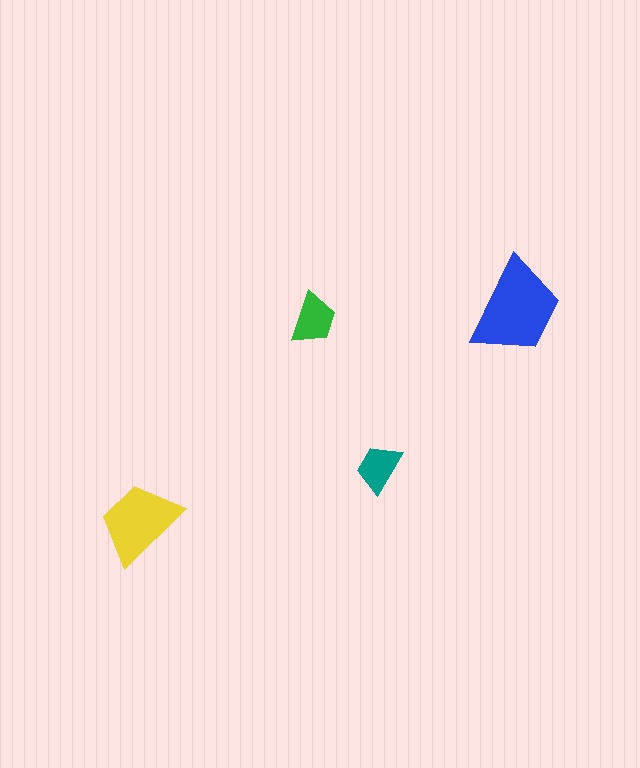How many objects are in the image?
There are 4 objects in the image.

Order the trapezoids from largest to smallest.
the blue one, the yellow one, the green one, the teal one.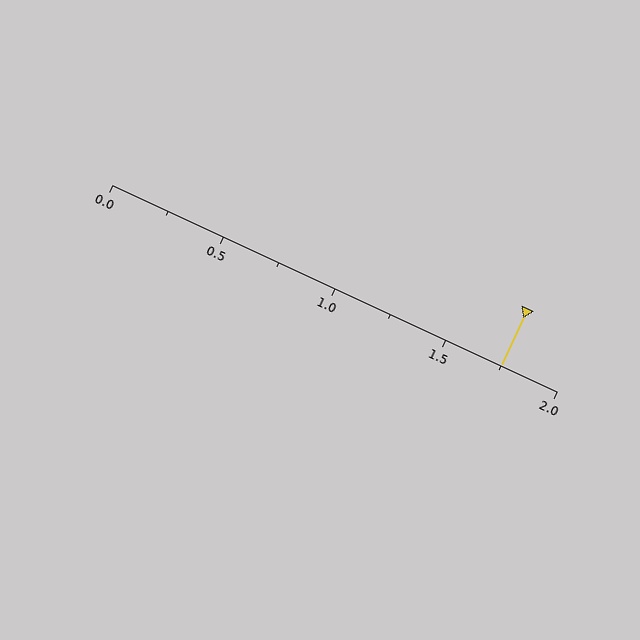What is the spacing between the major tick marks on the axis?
The major ticks are spaced 0.5 apart.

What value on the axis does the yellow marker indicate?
The marker indicates approximately 1.75.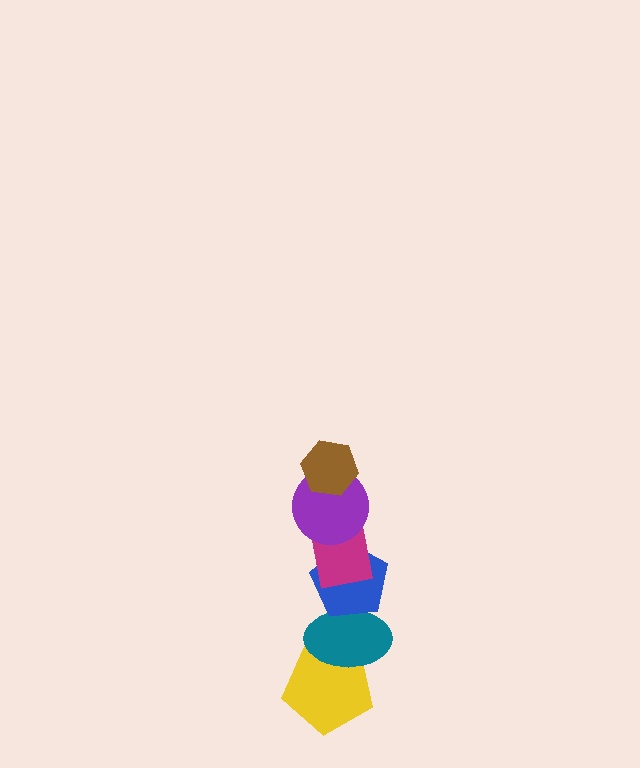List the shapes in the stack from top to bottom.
From top to bottom: the brown hexagon, the purple circle, the magenta rectangle, the blue pentagon, the teal ellipse, the yellow pentagon.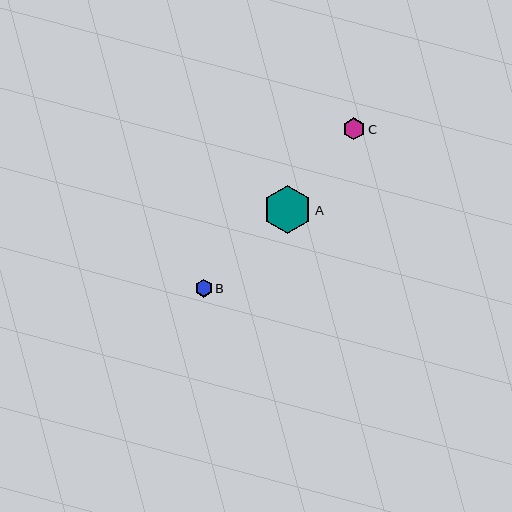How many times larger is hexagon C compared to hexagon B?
Hexagon C is approximately 1.2 times the size of hexagon B.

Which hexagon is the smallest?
Hexagon B is the smallest with a size of approximately 18 pixels.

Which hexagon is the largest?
Hexagon A is the largest with a size of approximately 49 pixels.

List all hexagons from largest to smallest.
From largest to smallest: A, C, B.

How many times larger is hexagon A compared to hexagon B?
Hexagon A is approximately 2.8 times the size of hexagon B.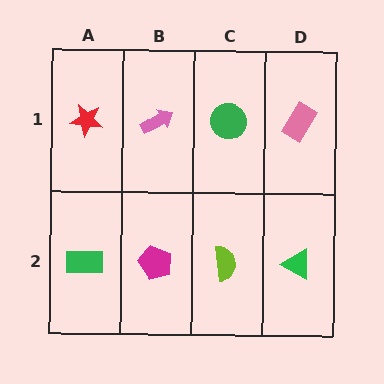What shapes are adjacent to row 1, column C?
A lime semicircle (row 2, column C), a pink arrow (row 1, column B), a pink rectangle (row 1, column D).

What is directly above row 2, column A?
A red star.